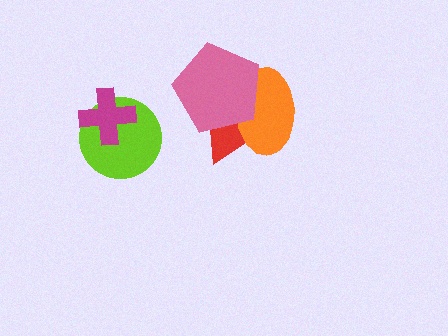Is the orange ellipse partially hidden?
Yes, it is partially covered by another shape.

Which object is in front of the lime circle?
The magenta cross is in front of the lime circle.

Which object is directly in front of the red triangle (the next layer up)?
The orange ellipse is directly in front of the red triangle.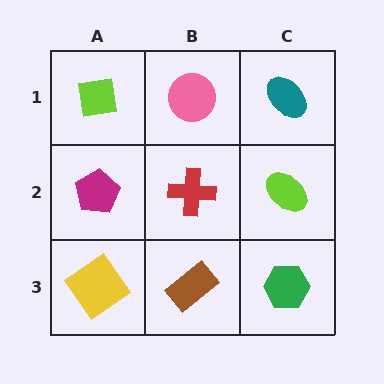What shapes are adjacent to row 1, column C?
A lime ellipse (row 2, column C), a pink circle (row 1, column B).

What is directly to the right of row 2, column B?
A lime ellipse.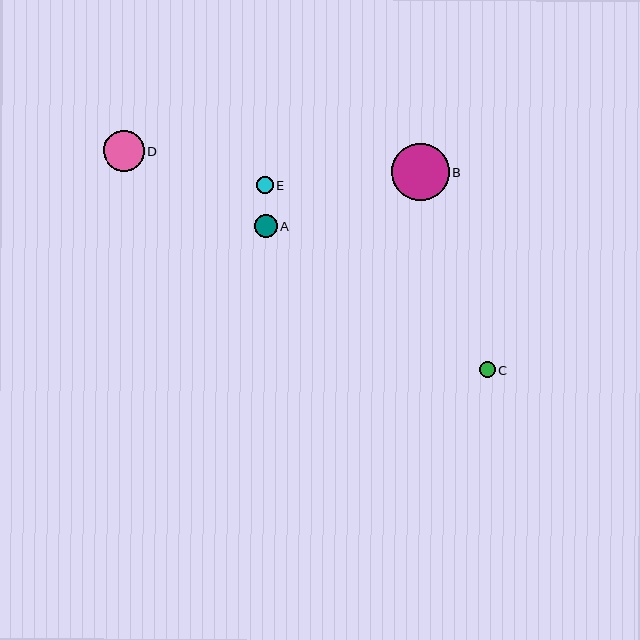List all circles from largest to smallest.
From largest to smallest: B, D, A, E, C.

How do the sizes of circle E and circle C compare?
Circle E and circle C are approximately the same size.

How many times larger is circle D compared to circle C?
Circle D is approximately 2.5 times the size of circle C.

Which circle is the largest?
Circle B is the largest with a size of approximately 58 pixels.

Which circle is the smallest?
Circle C is the smallest with a size of approximately 16 pixels.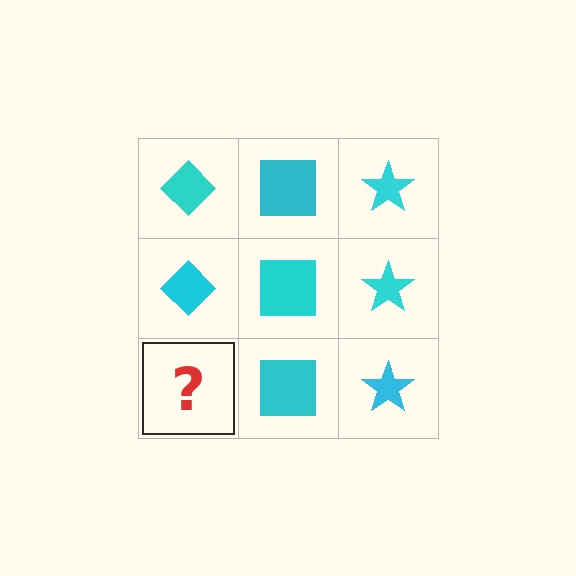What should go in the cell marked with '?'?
The missing cell should contain a cyan diamond.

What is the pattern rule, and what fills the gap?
The rule is that each column has a consistent shape. The gap should be filled with a cyan diamond.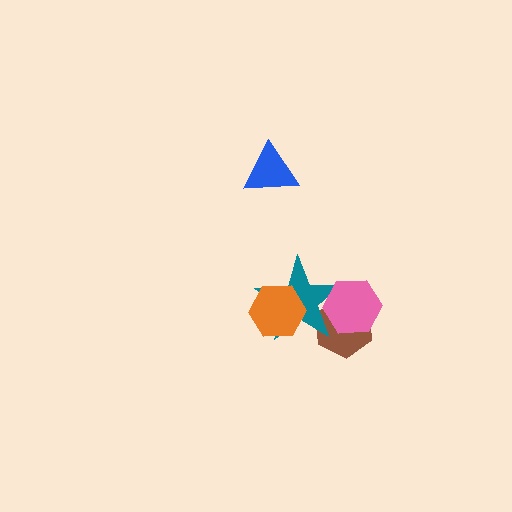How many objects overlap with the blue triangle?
0 objects overlap with the blue triangle.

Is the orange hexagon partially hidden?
No, no other shape covers it.